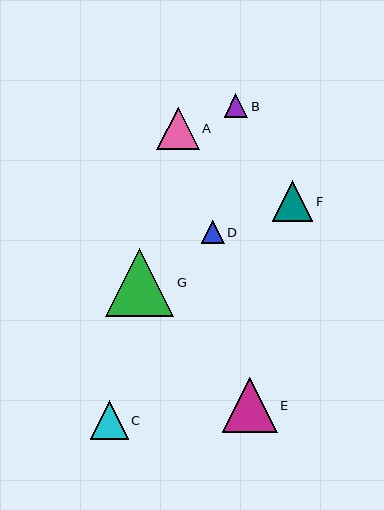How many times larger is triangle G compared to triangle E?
Triangle G is approximately 1.2 times the size of triangle E.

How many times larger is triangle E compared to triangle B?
Triangle E is approximately 2.3 times the size of triangle B.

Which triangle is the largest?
Triangle G is the largest with a size of approximately 68 pixels.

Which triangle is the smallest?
Triangle D is the smallest with a size of approximately 23 pixels.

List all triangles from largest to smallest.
From largest to smallest: G, E, A, F, C, B, D.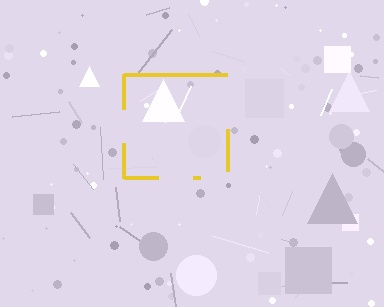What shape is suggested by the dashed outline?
The dashed outline suggests a square.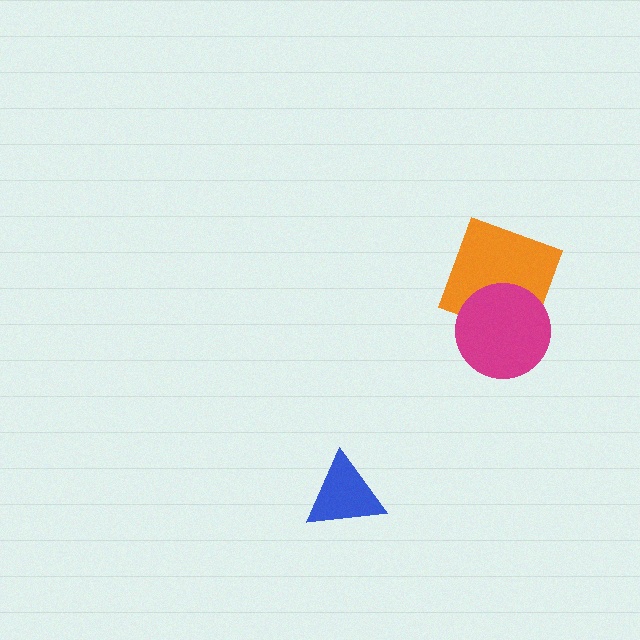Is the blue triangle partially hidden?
No, no other shape covers it.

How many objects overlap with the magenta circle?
1 object overlaps with the magenta circle.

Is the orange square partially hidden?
Yes, it is partially covered by another shape.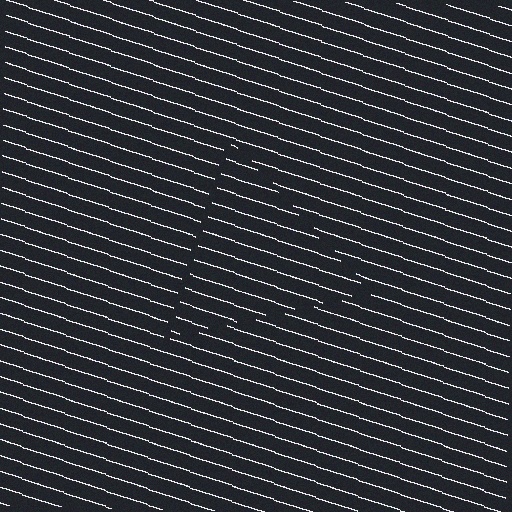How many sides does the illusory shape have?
3 sides — the line-ends trace a triangle.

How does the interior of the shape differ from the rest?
The interior of the shape contains the same grating, shifted by half a period — the contour is defined by the phase discontinuity where line-ends from the inner and outer gratings abut.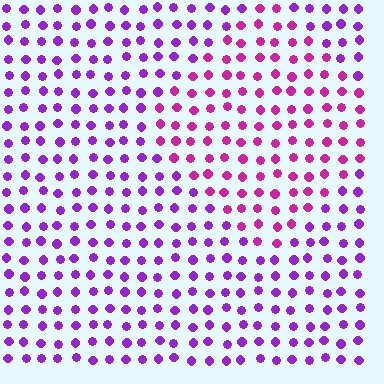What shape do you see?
I see a diamond.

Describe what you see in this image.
The image is filled with small purple elements in a uniform arrangement. A diamond-shaped region is visible where the elements are tinted to a slightly different hue, forming a subtle color boundary.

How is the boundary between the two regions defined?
The boundary is defined purely by a slight shift in hue (about 35 degrees). Spacing, size, and orientation are identical on both sides.